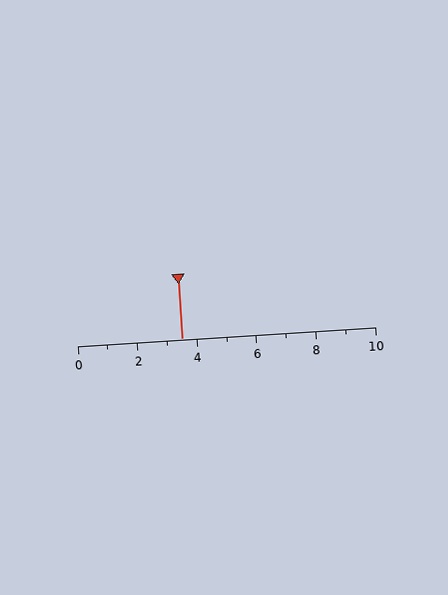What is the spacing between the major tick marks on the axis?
The major ticks are spaced 2 apart.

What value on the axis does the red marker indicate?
The marker indicates approximately 3.5.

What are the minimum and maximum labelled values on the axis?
The axis runs from 0 to 10.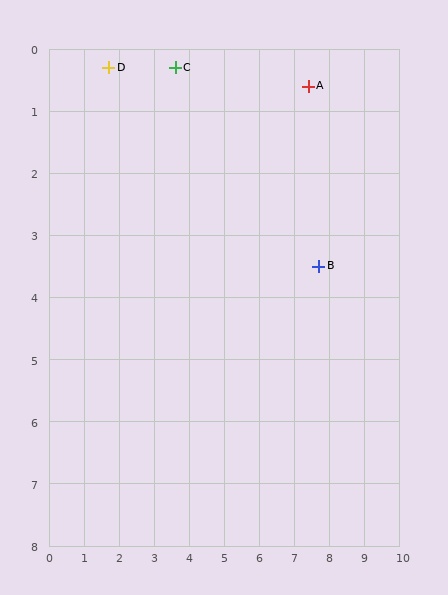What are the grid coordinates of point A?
Point A is at approximately (7.4, 0.6).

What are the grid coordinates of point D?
Point D is at approximately (1.7, 0.3).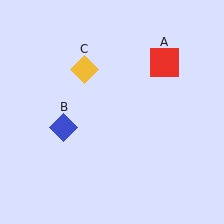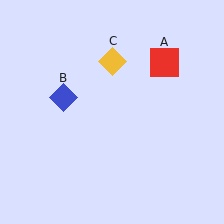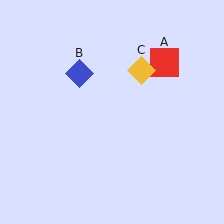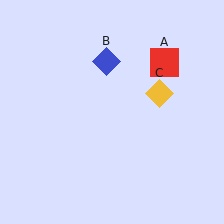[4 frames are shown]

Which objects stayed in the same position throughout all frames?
Red square (object A) remained stationary.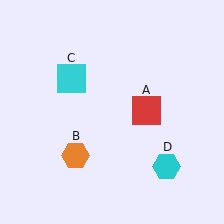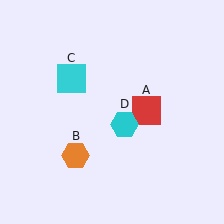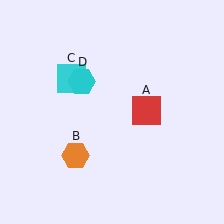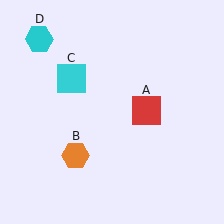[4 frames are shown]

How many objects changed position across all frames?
1 object changed position: cyan hexagon (object D).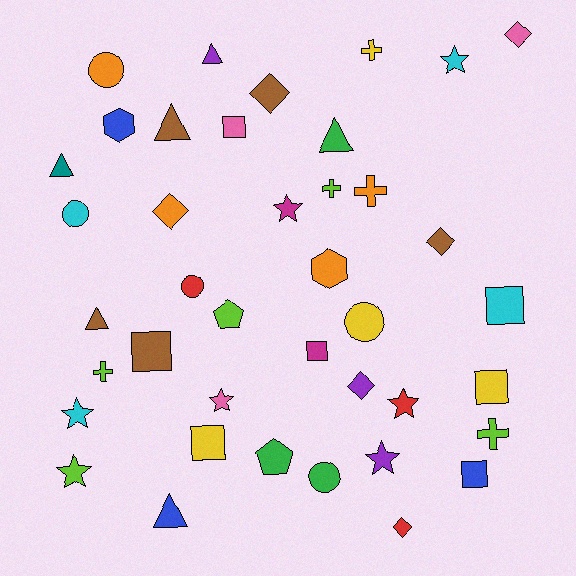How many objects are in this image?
There are 40 objects.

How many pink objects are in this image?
There are 3 pink objects.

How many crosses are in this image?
There are 5 crosses.